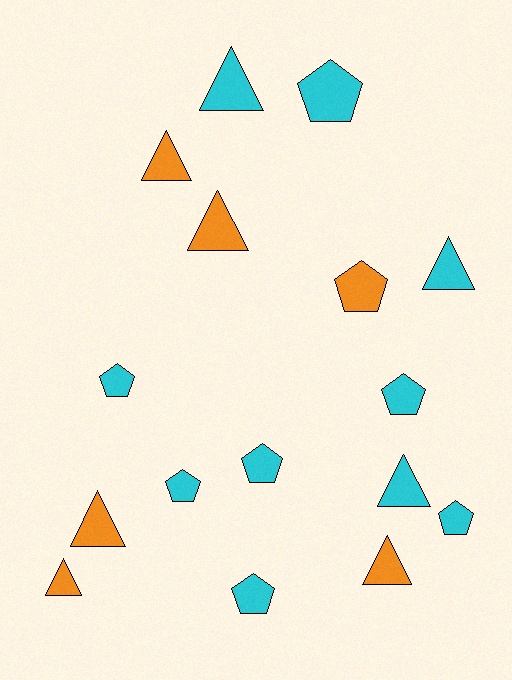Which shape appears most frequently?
Pentagon, with 8 objects.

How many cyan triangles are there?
There are 3 cyan triangles.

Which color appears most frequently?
Cyan, with 10 objects.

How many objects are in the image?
There are 16 objects.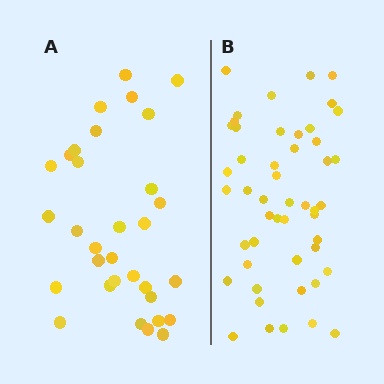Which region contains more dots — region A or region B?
Region B (the right region) has more dots.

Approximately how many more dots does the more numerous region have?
Region B has approximately 15 more dots than region A.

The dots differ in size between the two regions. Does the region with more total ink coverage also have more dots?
No. Region A has more total ink coverage because its dots are larger, but region B actually contains more individual dots. Total area can be misleading — the number of items is what matters here.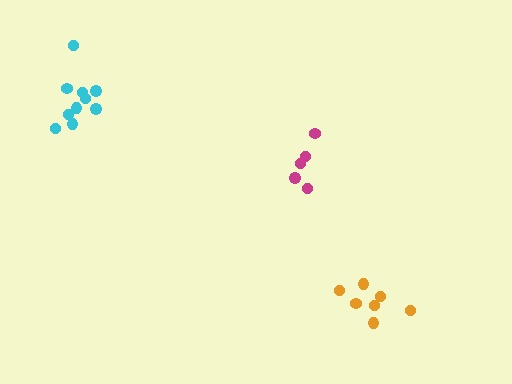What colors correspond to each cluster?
The clusters are colored: magenta, cyan, orange.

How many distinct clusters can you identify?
There are 3 distinct clusters.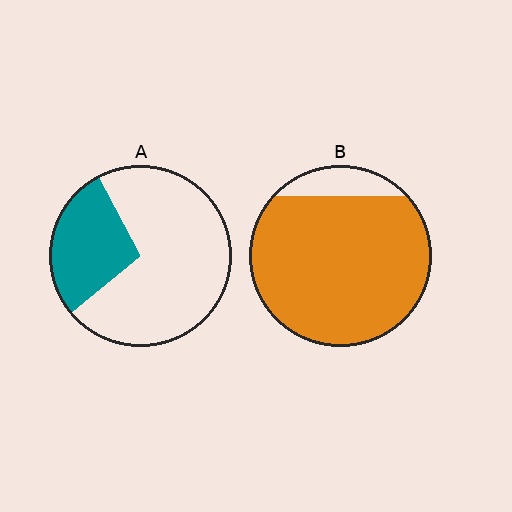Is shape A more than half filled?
No.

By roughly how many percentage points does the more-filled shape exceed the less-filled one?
By roughly 60 percentage points (B over A).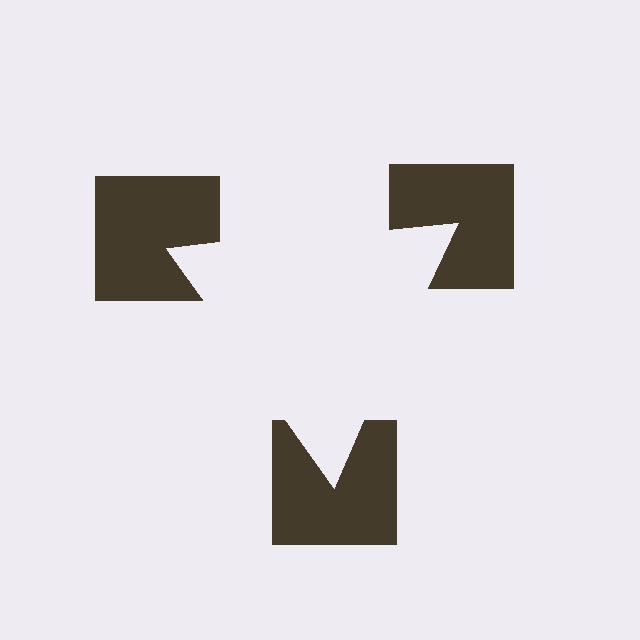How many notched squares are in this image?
There are 3 — one at each vertex of the illusory triangle.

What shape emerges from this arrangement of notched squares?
An illusory triangle — its edges are inferred from the aligned wedge cuts in the notched squares, not physically drawn.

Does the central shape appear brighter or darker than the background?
It typically appears slightly brighter than the background, even though no actual brightness change is drawn.